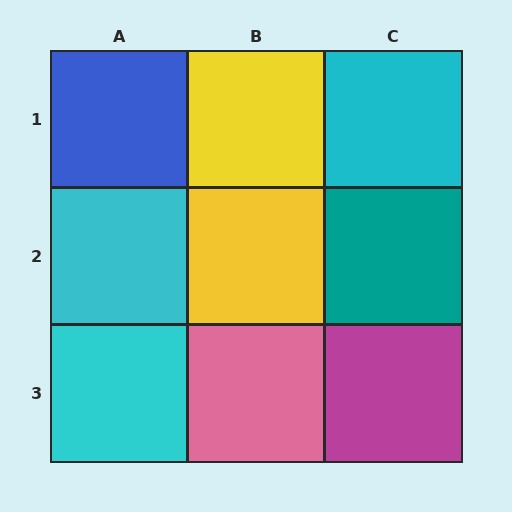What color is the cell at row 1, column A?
Blue.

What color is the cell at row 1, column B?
Yellow.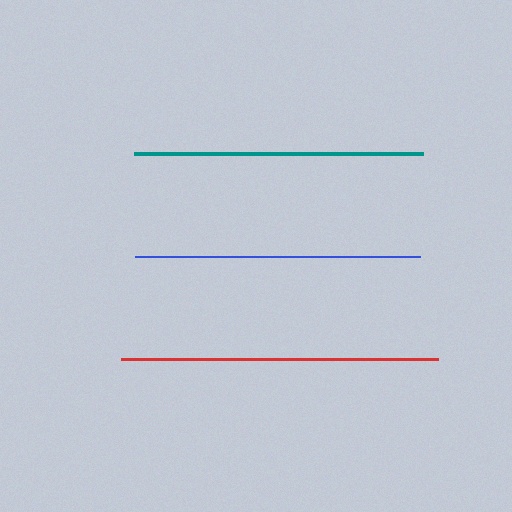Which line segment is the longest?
The red line is the longest at approximately 317 pixels.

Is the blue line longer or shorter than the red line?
The red line is longer than the blue line.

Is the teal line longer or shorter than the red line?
The red line is longer than the teal line.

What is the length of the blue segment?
The blue segment is approximately 285 pixels long.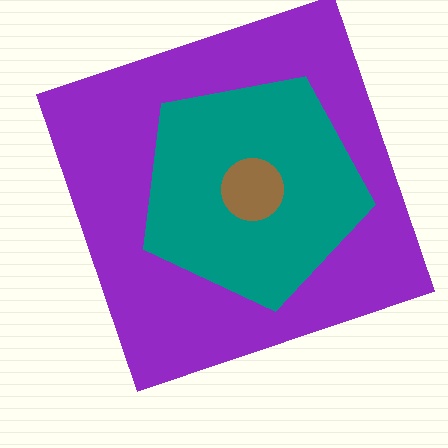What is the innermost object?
The brown circle.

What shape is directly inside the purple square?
The teal pentagon.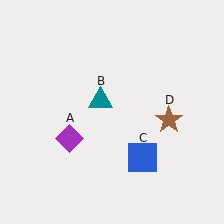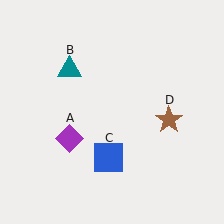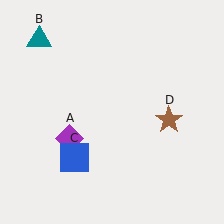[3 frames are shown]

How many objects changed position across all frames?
2 objects changed position: teal triangle (object B), blue square (object C).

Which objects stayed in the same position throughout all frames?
Purple diamond (object A) and brown star (object D) remained stationary.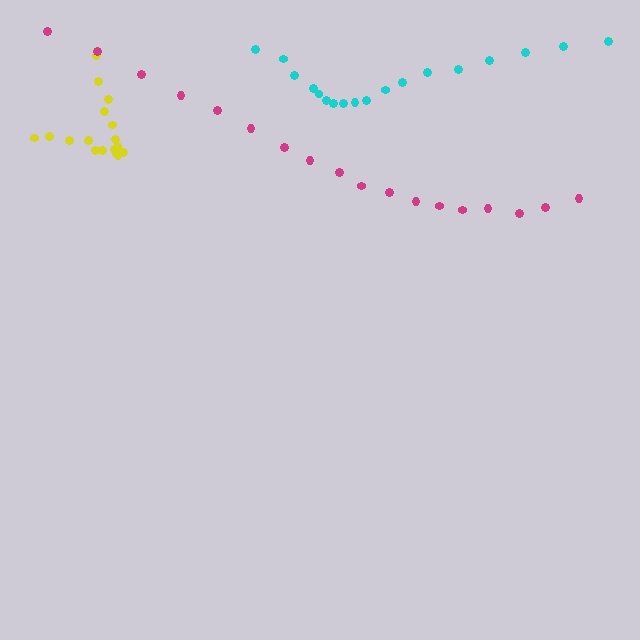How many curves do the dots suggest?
There are 3 distinct paths.